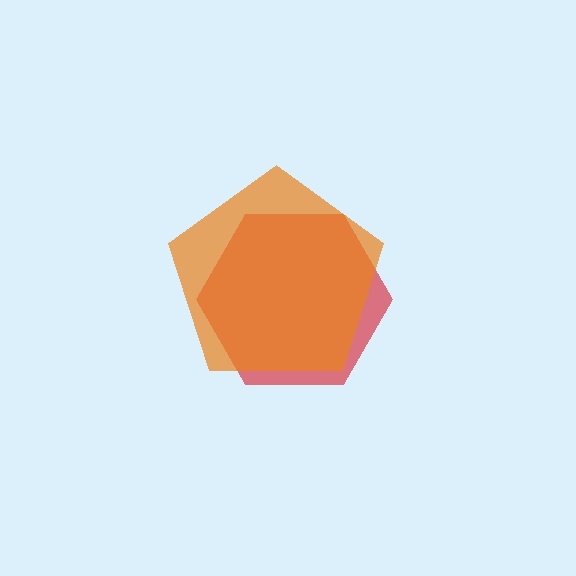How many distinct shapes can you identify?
There are 2 distinct shapes: a red hexagon, an orange pentagon.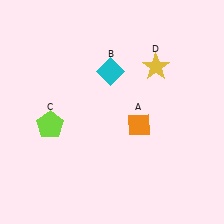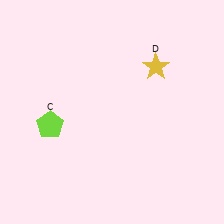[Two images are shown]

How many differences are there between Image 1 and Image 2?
There are 2 differences between the two images.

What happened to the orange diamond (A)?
The orange diamond (A) was removed in Image 2. It was in the bottom-right area of Image 1.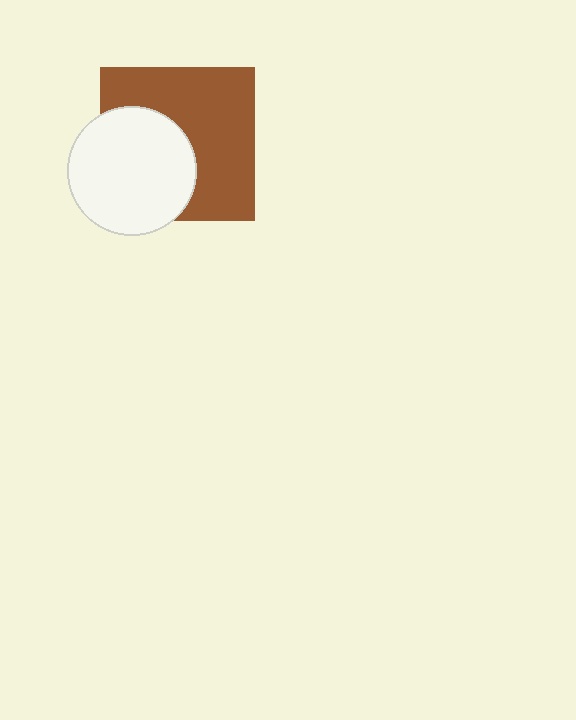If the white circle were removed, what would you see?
You would see the complete brown square.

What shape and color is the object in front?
The object in front is a white circle.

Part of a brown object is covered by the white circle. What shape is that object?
It is a square.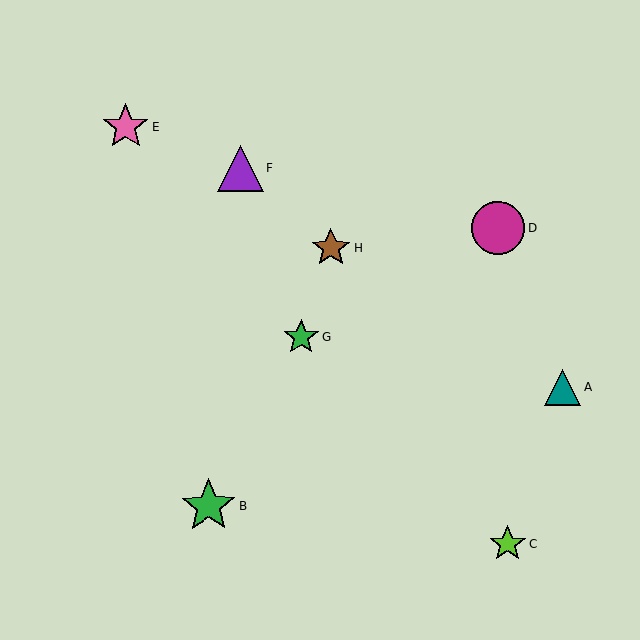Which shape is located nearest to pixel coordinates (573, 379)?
The teal triangle (labeled A) at (563, 387) is nearest to that location.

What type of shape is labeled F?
Shape F is a purple triangle.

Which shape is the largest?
The green star (labeled B) is the largest.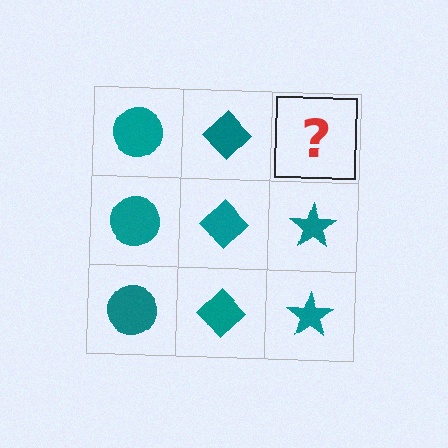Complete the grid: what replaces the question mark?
The question mark should be replaced with a teal star.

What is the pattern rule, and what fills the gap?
The rule is that each column has a consistent shape. The gap should be filled with a teal star.